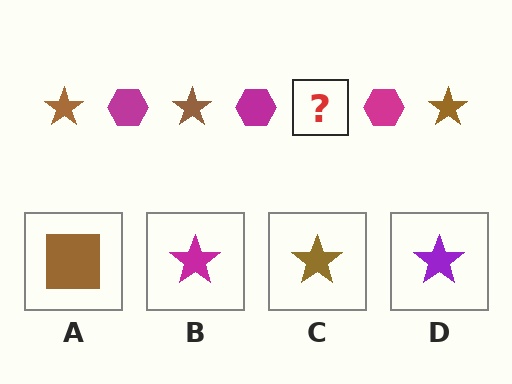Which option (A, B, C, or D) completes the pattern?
C.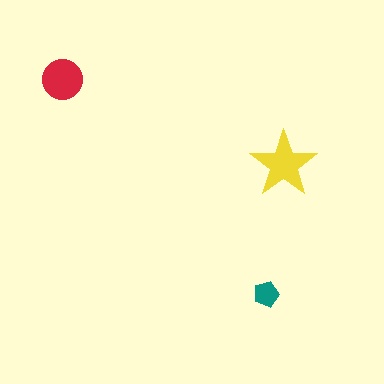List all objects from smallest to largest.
The teal pentagon, the red circle, the yellow star.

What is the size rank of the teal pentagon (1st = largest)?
3rd.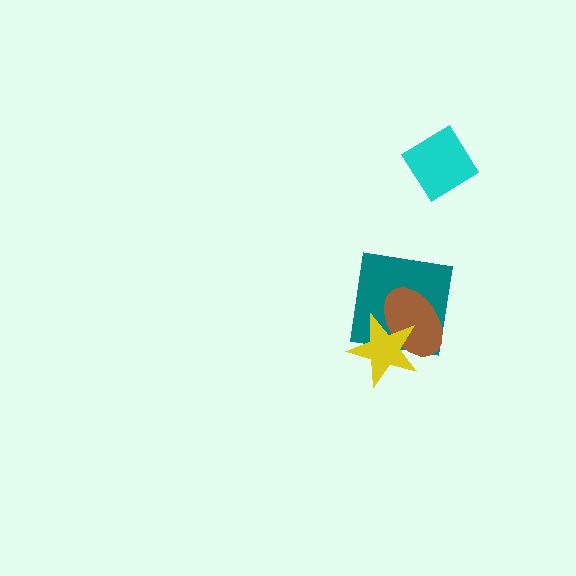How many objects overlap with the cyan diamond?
0 objects overlap with the cyan diamond.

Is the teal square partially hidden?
Yes, it is partially covered by another shape.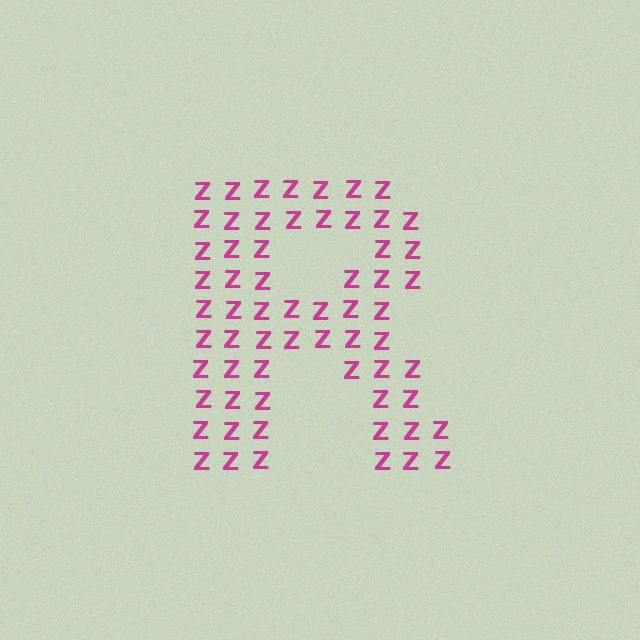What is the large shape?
The large shape is the letter R.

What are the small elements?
The small elements are letter Z's.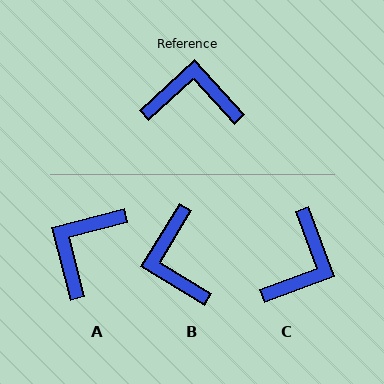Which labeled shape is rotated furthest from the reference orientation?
C, about 112 degrees away.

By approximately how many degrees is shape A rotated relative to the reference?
Approximately 62 degrees counter-clockwise.